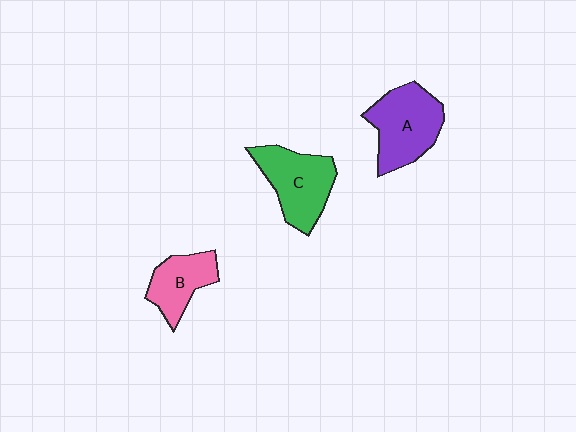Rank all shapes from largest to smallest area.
From largest to smallest: A (purple), C (green), B (pink).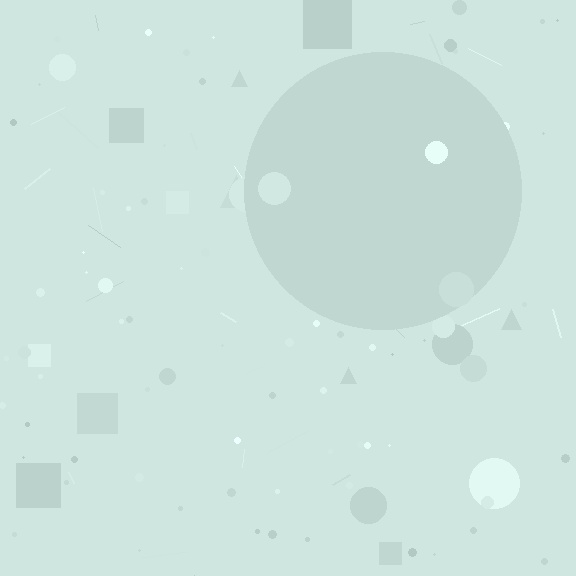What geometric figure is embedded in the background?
A circle is embedded in the background.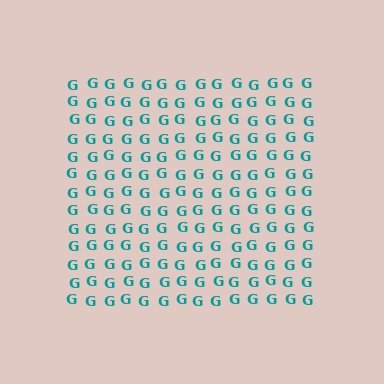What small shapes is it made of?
It is made of small letter G's.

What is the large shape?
The large shape is a square.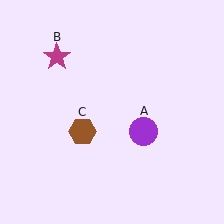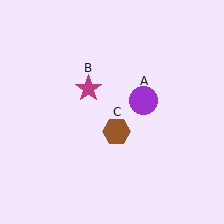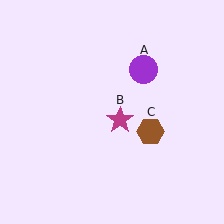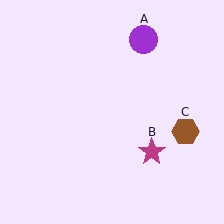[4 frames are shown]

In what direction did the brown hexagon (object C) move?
The brown hexagon (object C) moved right.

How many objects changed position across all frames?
3 objects changed position: purple circle (object A), magenta star (object B), brown hexagon (object C).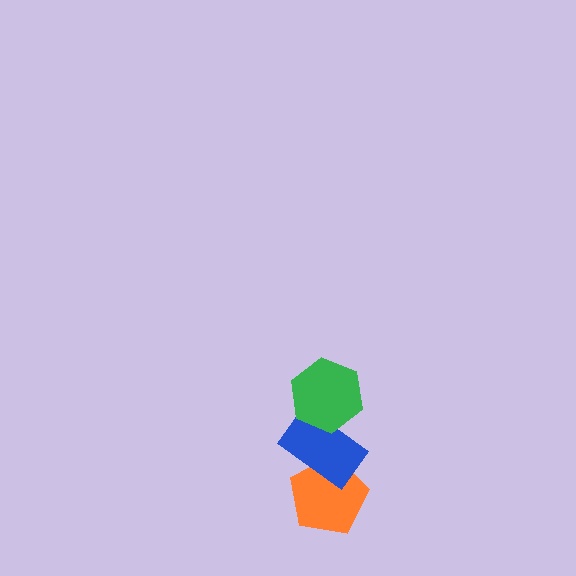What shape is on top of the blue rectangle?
The green hexagon is on top of the blue rectangle.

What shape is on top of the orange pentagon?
The blue rectangle is on top of the orange pentagon.